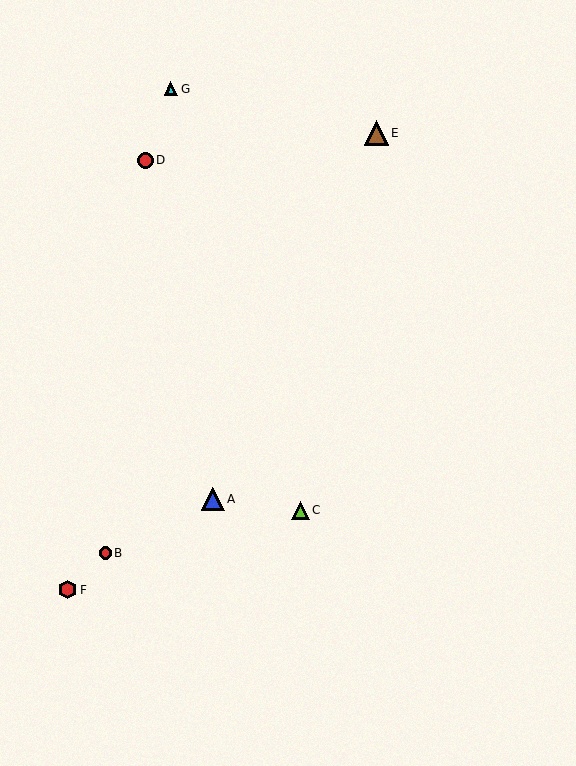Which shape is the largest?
The brown triangle (labeled E) is the largest.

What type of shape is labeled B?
Shape B is a red circle.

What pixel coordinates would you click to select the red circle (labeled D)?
Click at (146, 160) to select the red circle D.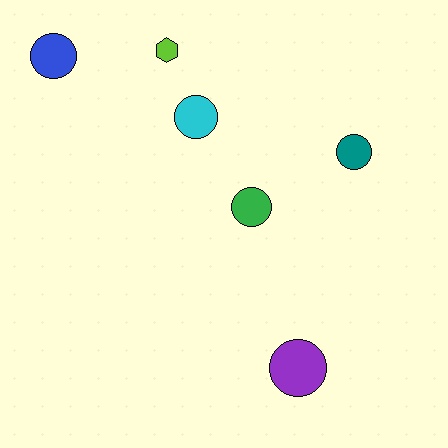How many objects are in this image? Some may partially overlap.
There are 6 objects.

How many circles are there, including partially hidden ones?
There are 5 circles.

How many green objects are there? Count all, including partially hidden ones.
There is 1 green object.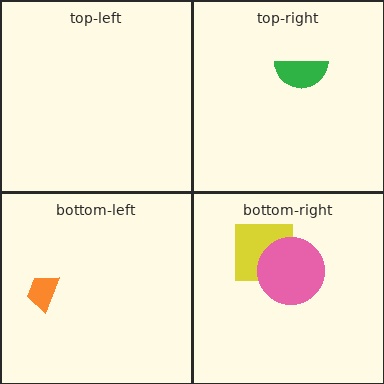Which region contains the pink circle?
The bottom-right region.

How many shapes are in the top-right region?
1.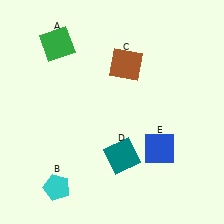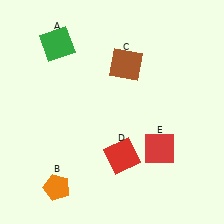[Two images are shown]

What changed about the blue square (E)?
In Image 1, E is blue. In Image 2, it changed to red.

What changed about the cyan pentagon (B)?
In Image 1, B is cyan. In Image 2, it changed to orange.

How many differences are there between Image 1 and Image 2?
There are 3 differences between the two images.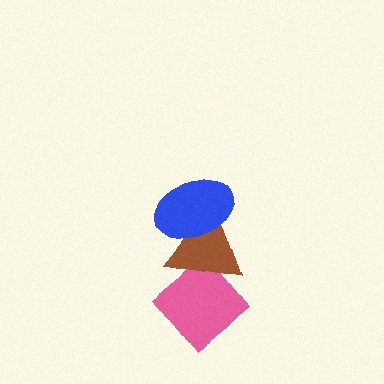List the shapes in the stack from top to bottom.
From top to bottom: the blue ellipse, the brown triangle, the pink diamond.